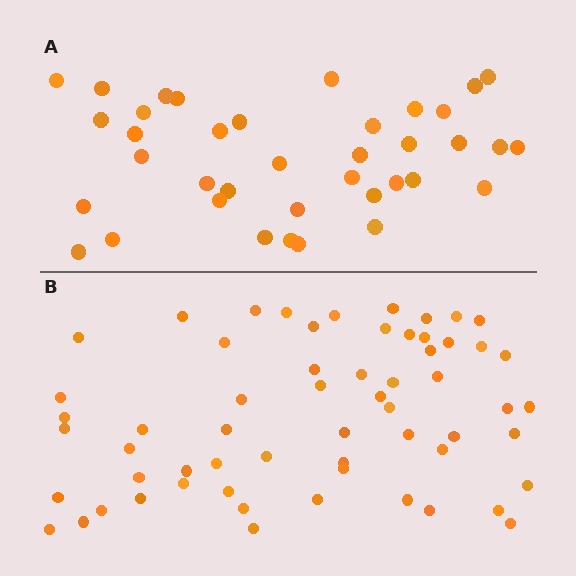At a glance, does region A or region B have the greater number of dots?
Region B (the bottom region) has more dots.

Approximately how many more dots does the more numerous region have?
Region B has approximately 20 more dots than region A.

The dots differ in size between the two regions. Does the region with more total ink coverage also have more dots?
No. Region A has more total ink coverage because its dots are larger, but region B actually contains more individual dots. Total area can be misleading — the number of items is what matters here.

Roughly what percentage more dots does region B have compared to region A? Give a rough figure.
About 60% more.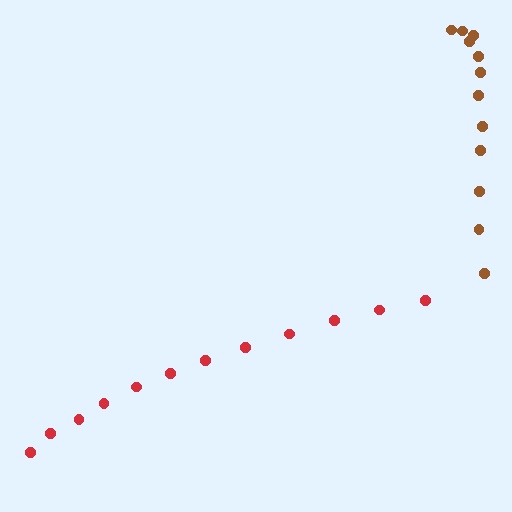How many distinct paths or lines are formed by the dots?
There are 2 distinct paths.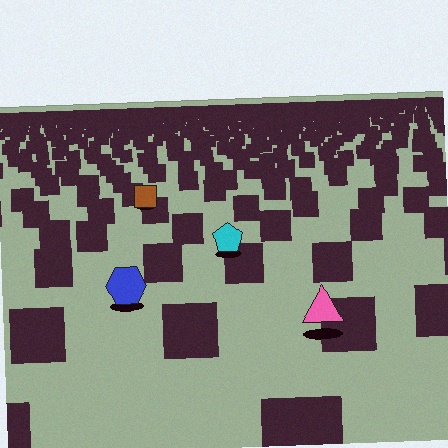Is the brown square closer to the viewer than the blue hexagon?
No. The blue hexagon is closer — you can tell from the texture gradient: the ground texture is coarser near it.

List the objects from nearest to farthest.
From nearest to farthest: the pink triangle, the blue hexagon, the cyan pentagon, the brown square.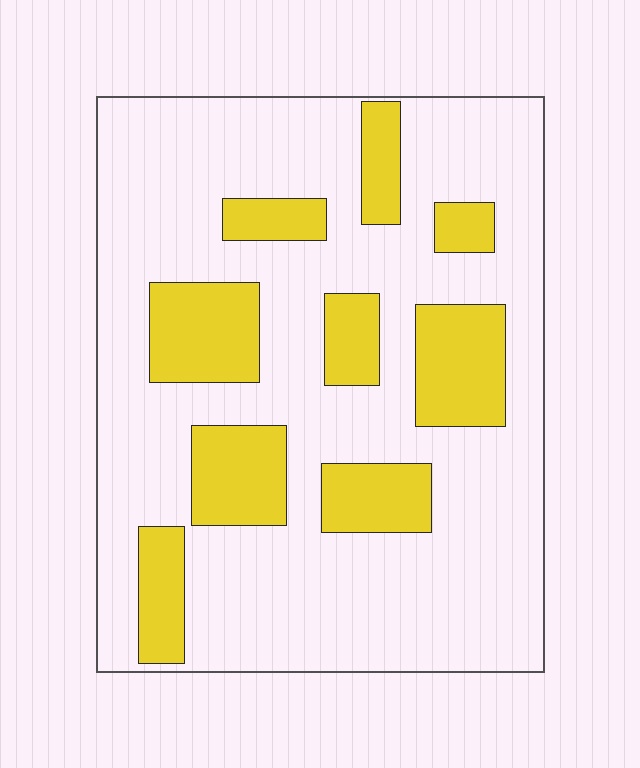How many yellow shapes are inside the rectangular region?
9.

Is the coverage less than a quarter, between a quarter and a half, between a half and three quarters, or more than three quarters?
Less than a quarter.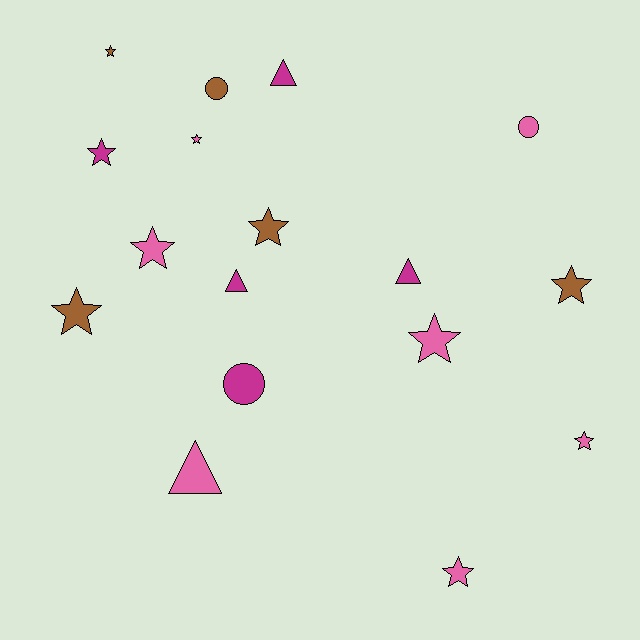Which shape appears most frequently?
Star, with 10 objects.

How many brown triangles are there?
There are no brown triangles.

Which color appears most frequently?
Pink, with 7 objects.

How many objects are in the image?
There are 17 objects.